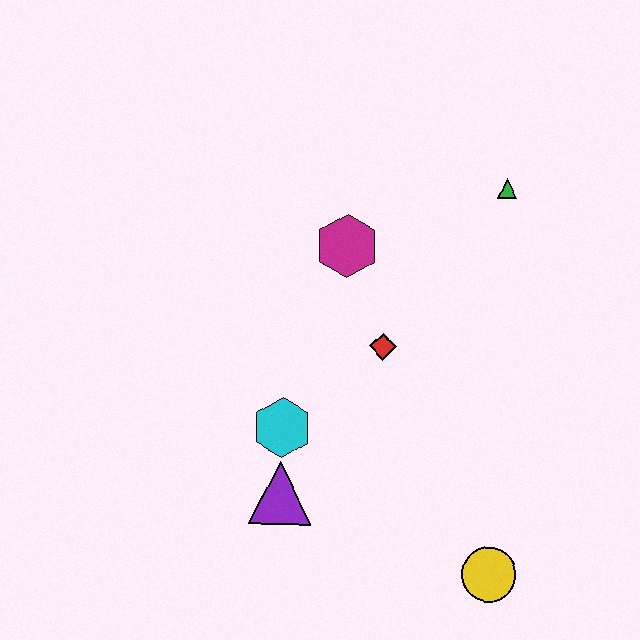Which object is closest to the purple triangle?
The cyan hexagon is closest to the purple triangle.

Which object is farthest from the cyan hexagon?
The green triangle is farthest from the cyan hexagon.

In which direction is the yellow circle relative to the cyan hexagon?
The yellow circle is to the right of the cyan hexagon.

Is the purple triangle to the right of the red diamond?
No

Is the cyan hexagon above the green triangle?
No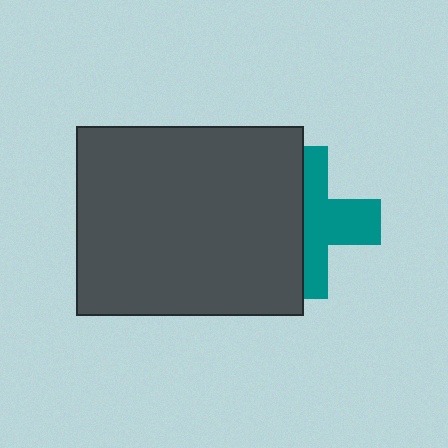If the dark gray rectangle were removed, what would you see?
You would see the complete teal cross.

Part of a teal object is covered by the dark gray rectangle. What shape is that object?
It is a cross.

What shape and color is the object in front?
The object in front is a dark gray rectangle.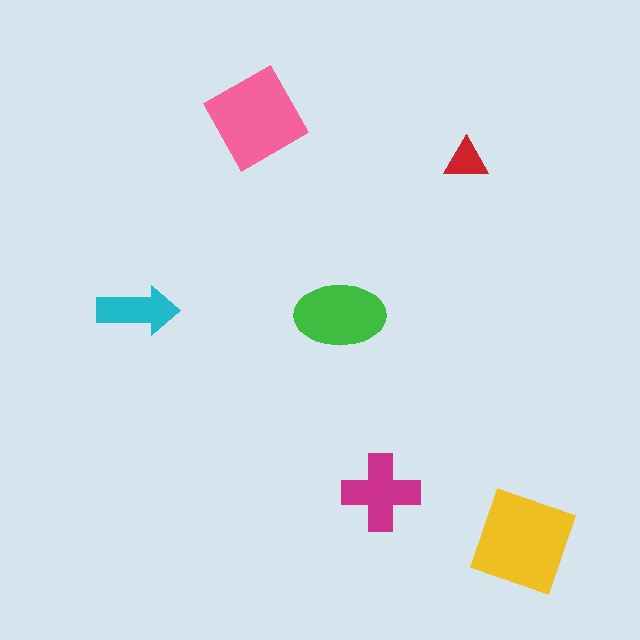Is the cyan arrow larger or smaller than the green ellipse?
Smaller.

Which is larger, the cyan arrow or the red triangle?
The cyan arrow.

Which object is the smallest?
The red triangle.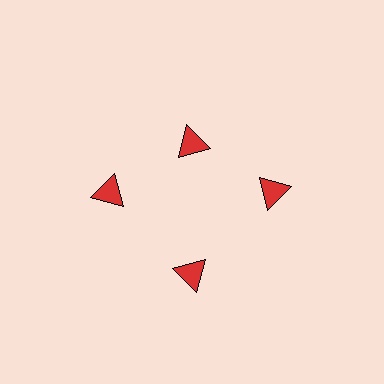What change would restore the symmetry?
The symmetry would be restored by moving it outward, back onto the ring so that all 4 triangles sit at equal angles and equal distance from the center.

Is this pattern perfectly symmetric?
No. The 4 red triangles are arranged in a ring, but one element near the 12 o'clock position is pulled inward toward the center, breaking the 4-fold rotational symmetry.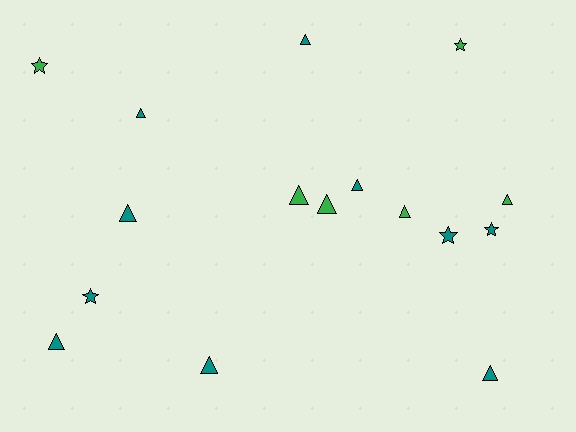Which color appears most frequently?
Teal, with 10 objects.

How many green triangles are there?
There are 4 green triangles.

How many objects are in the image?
There are 16 objects.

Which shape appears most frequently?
Triangle, with 11 objects.